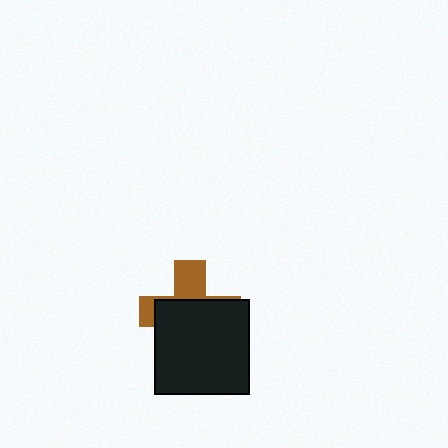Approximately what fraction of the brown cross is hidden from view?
Roughly 65% of the brown cross is hidden behind the black square.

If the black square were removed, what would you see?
You would see the complete brown cross.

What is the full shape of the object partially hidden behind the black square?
The partially hidden object is a brown cross.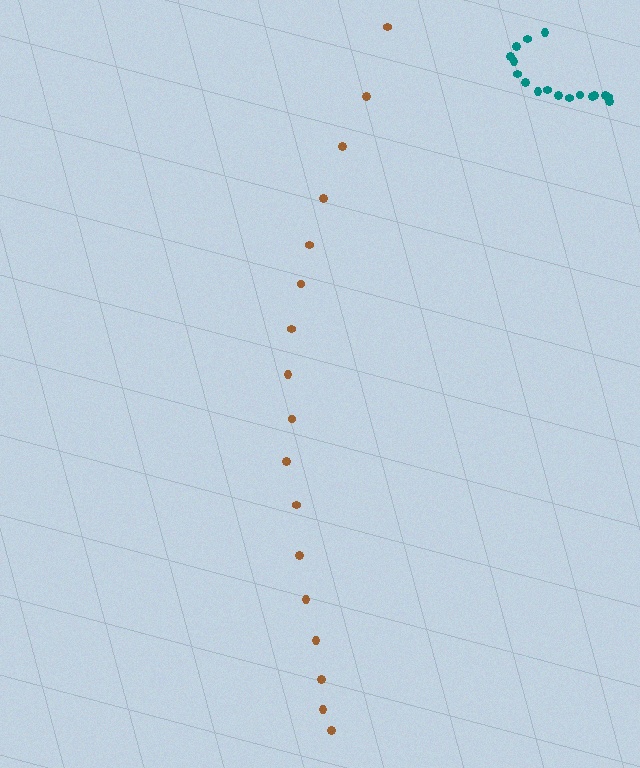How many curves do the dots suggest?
There are 2 distinct paths.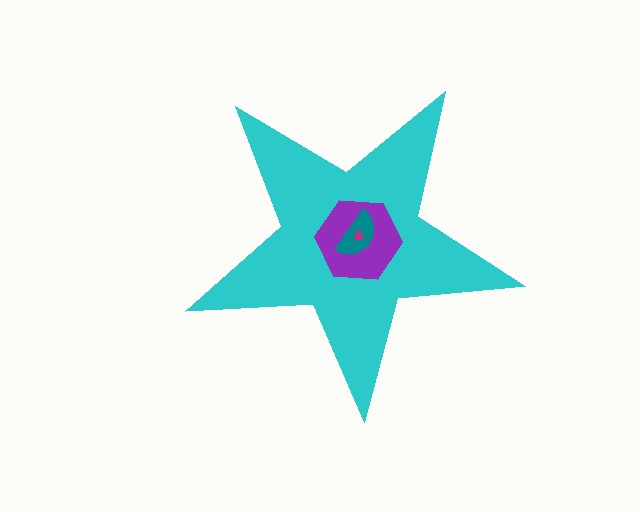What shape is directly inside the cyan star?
The purple hexagon.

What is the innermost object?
The magenta triangle.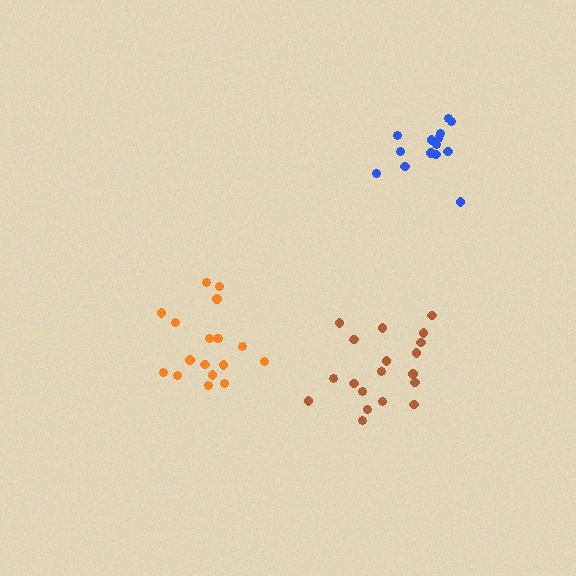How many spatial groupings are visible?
There are 3 spatial groupings.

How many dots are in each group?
Group 1: 18 dots, Group 2: 19 dots, Group 3: 14 dots (51 total).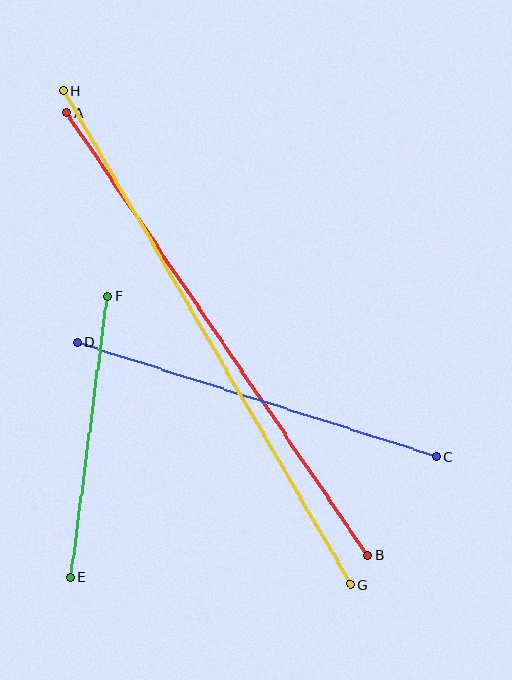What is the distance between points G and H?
The distance is approximately 571 pixels.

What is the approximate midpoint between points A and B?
The midpoint is at approximately (217, 334) pixels.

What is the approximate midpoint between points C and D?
The midpoint is at approximately (257, 399) pixels.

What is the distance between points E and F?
The distance is approximately 284 pixels.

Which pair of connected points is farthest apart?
Points G and H are farthest apart.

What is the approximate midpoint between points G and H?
The midpoint is at approximately (207, 337) pixels.